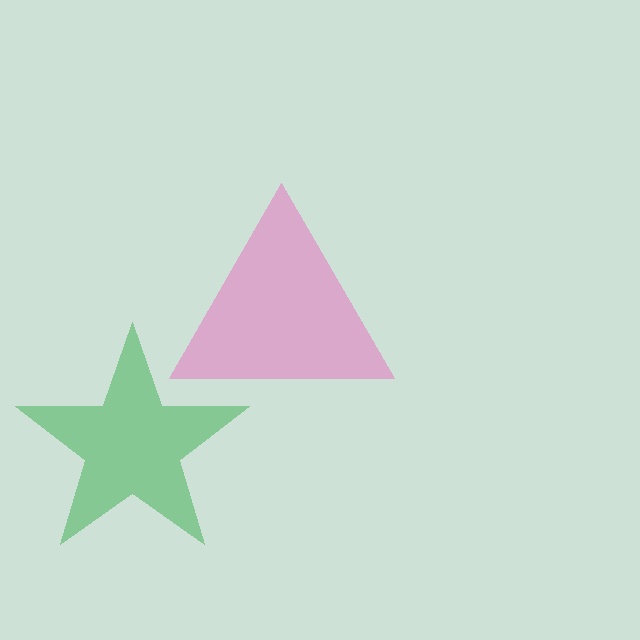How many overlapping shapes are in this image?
There are 2 overlapping shapes in the image.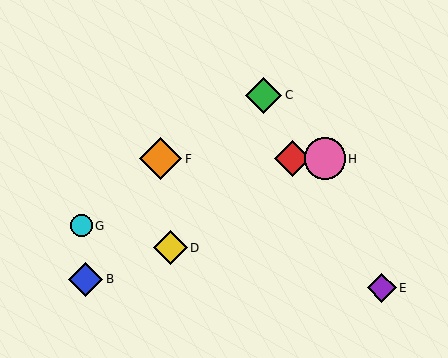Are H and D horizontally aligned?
No, H is at y≈159 and D is at y≈248.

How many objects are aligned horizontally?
3 objects (A, F, H) are aligned horizontally.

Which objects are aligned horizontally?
Objects A, F, H are aligned horizontally.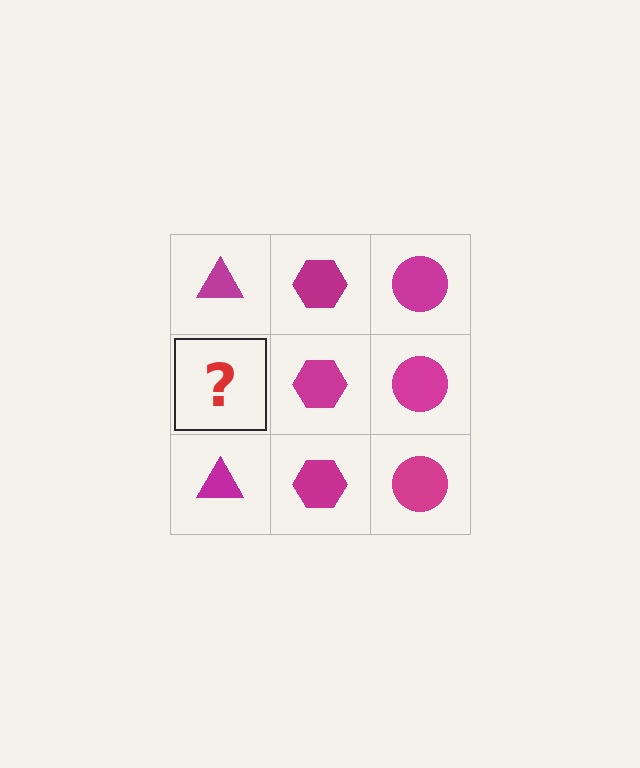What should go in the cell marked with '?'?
The missing cell should contain a magenta triangle.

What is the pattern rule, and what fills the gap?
The rule is that each column has a consistent shape. The gap should be filled with a magenta triangle.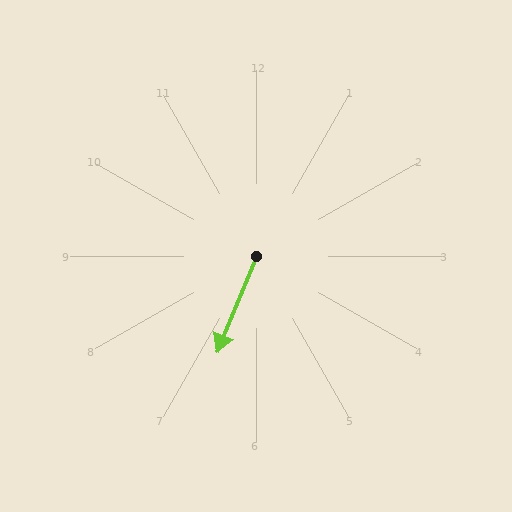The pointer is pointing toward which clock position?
Roughly 7 o'clock.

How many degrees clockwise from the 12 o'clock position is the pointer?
Approximately 202 degrees.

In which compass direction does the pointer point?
South.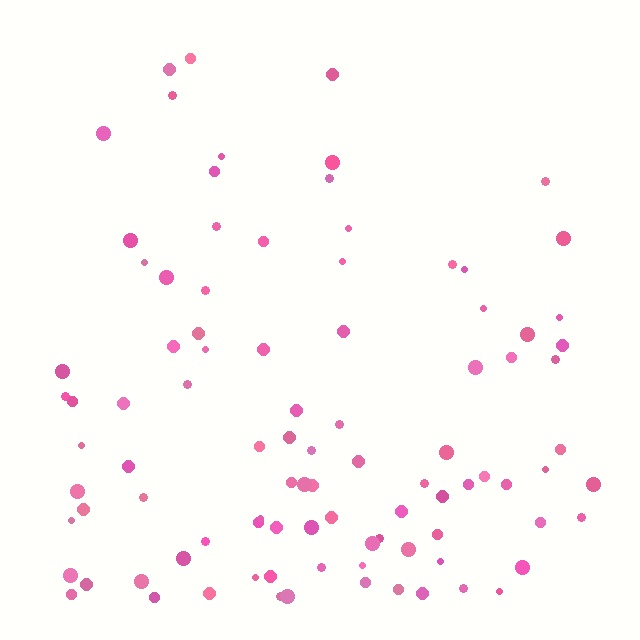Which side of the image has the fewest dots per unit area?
The top.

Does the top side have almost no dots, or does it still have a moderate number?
Still a moderate number, just noticeably fewer than the bottom.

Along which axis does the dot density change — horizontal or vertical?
Vertical.